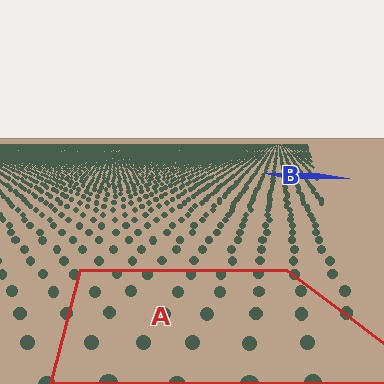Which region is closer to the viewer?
Region A is closer. The texture elements there are larger and more spread out.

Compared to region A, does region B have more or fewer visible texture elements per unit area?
Region B has more texture elements per unit area — they are packed more densely because it is farther away.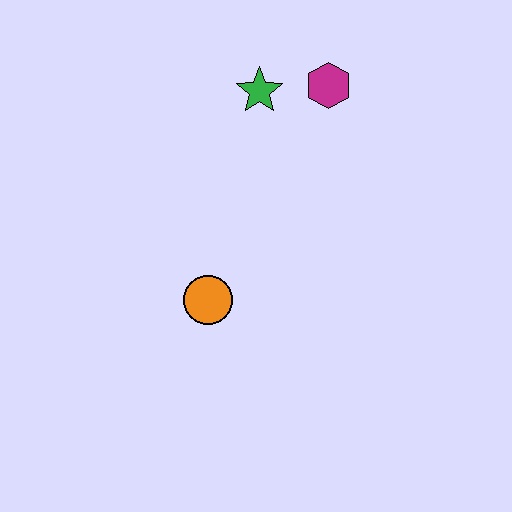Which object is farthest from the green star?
The orange circle is farthest from the green star.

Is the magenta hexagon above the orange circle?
Yes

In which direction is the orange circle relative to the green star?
The orange circle is below the green star.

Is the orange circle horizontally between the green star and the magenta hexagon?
No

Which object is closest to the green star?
The magenta hexagon is closest to the green star.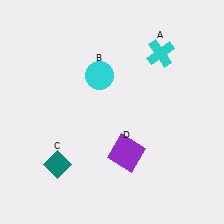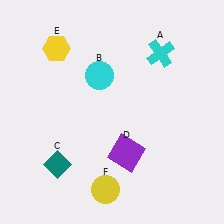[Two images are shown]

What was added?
A yellow hexagon (E), a yellow circle (F) were added in Image 2.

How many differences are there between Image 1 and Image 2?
There are 2 differences between the two images.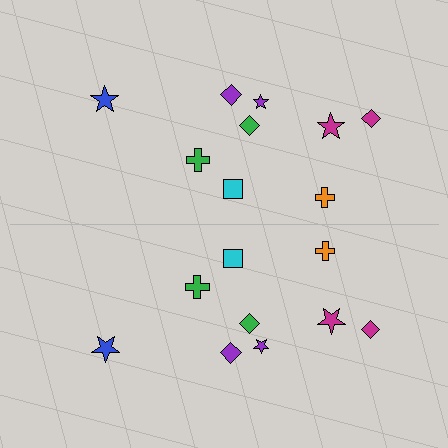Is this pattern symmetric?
Yes, this pattern has bilateral (reflection) symmetry.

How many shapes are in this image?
There are 18 shapes in this image.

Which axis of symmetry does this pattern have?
The pattern has a horizontal axis of symmetry running through the center of the image.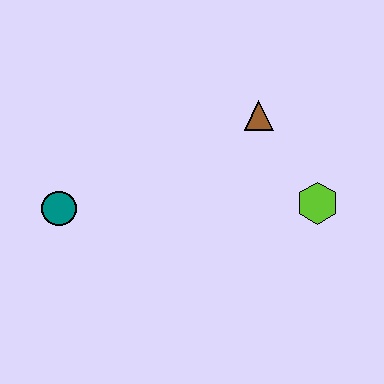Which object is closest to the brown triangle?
The lime hexagon is closest to the brown triangle.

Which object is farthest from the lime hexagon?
The teal circle is farthest from the lime hexagon.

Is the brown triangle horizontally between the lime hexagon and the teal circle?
Yes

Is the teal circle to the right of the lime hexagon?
No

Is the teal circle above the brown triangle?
No